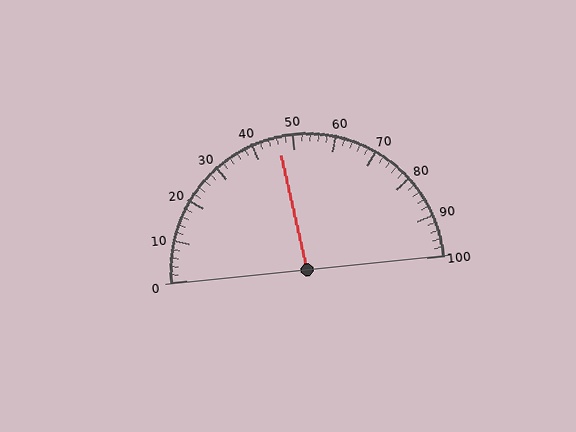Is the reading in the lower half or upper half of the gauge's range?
The reading is in the lower half of the range (0 to 100).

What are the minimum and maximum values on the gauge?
The gauge ranges from 0 to 100.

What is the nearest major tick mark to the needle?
The nearest major tick mark is 50.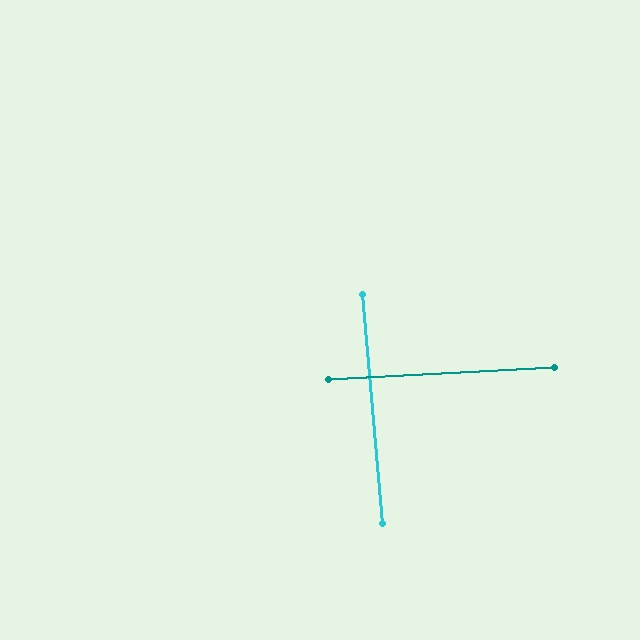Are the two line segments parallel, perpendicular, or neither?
Perpendicular — they meet at approximately 88°.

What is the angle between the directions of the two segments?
Approximately 88 degrees.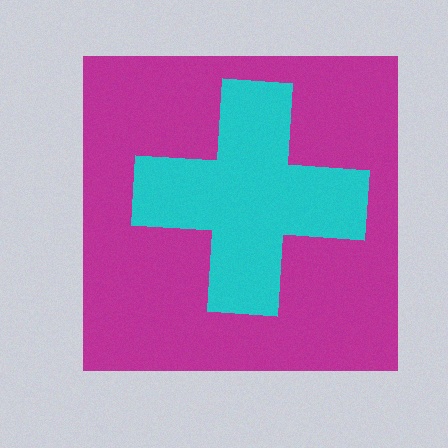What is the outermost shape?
The magenta square.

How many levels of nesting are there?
2.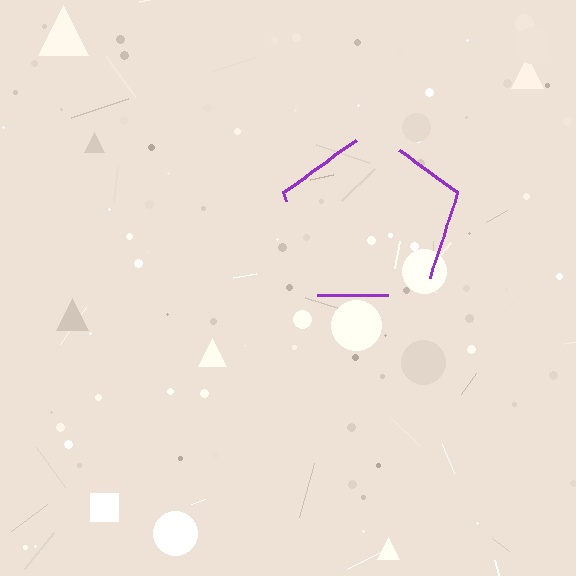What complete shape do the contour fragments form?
The contour fragments form a pentagon.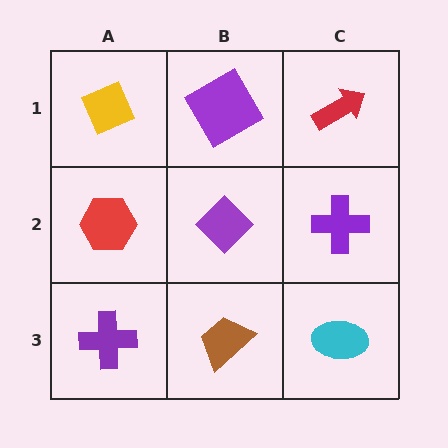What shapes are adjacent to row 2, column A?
A yellow diamond (row 1, column A), a purple cross (row 3, column A), a purple diamond (row 2, column B).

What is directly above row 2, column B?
A purple square.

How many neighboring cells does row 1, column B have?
3.